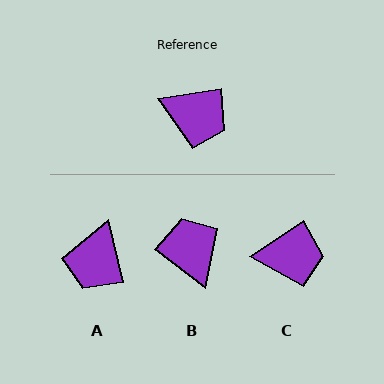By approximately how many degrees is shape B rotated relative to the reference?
Approximately 134 degrees counter-clockwise.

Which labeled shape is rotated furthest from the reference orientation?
B, about 134 degrees away.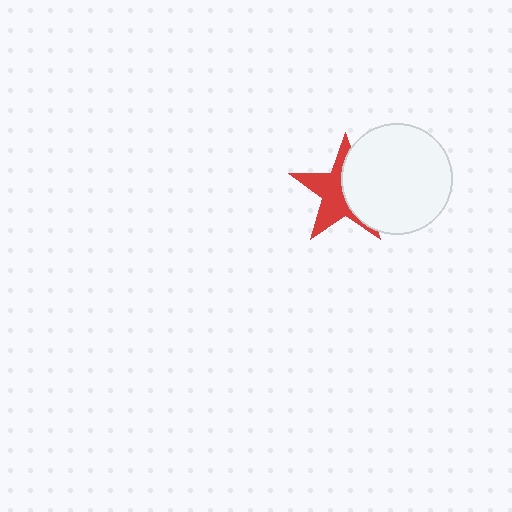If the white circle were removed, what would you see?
You would see the complete red star.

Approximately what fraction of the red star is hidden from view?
Roughly 45% of the red star is hidden behind the white circle.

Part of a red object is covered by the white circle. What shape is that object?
It is a star.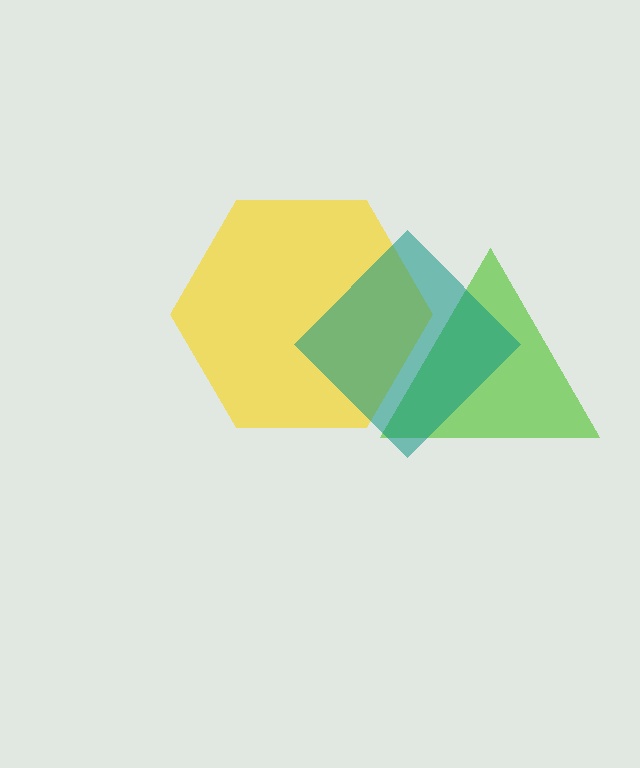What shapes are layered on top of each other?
The layered shapes are: a lime triangle, a yellow hexagon, a teal diamond.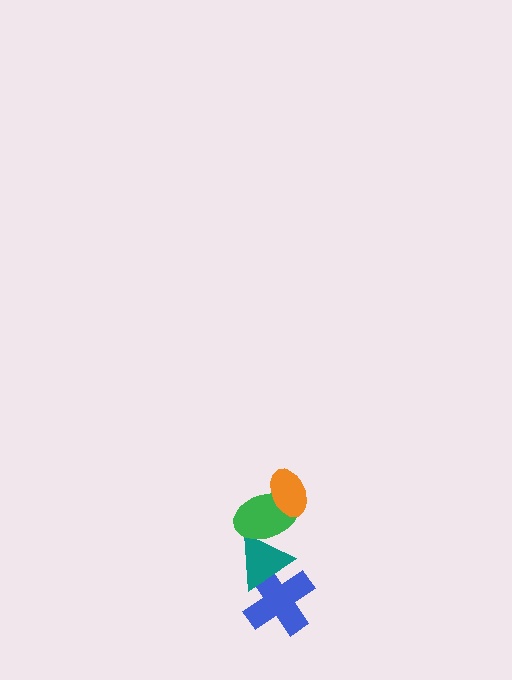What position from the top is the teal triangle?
The teal triangle is 3rd from the top.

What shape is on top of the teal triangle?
The green ellipse is on top of the teal triangle.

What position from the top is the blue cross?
The blue cross is 4th from the top.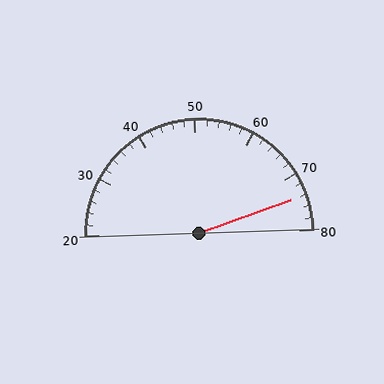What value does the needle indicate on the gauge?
The needle indicates approximately 74.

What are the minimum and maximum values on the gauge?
The gauge ranges from 20 to 80.